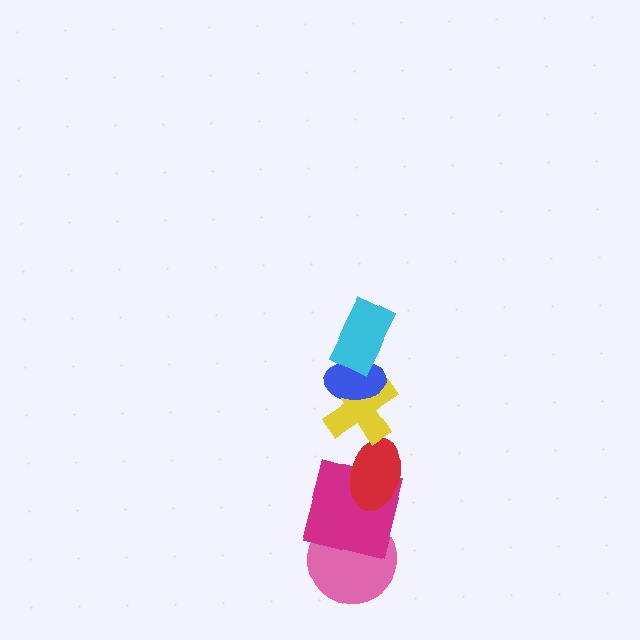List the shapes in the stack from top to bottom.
From top to bottom: the cyan rectangle, the blue ellipse, the yellow cross, the red ellipse, the magenta square, the pink circle.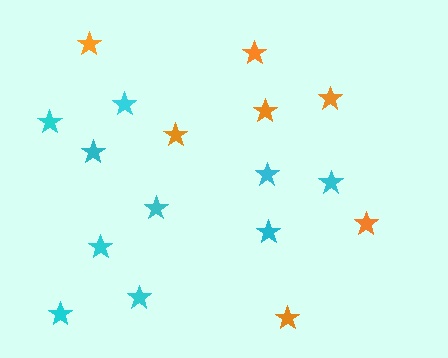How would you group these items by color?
There are 2 groups: one group of cyan stars (10) and one group of orange stars (7).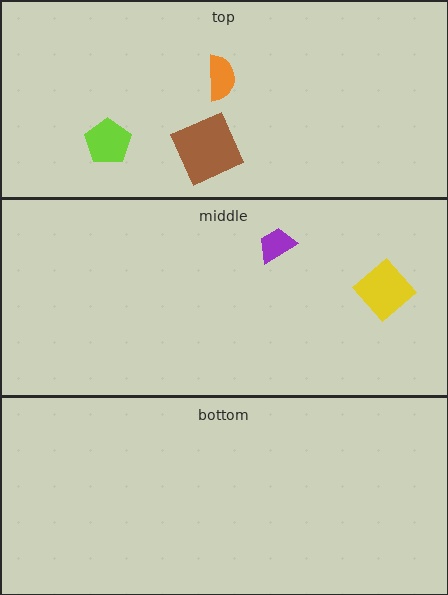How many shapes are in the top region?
3.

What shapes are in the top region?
The lime pentagon, the orange semicircle, the brown square.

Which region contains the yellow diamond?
The middle region.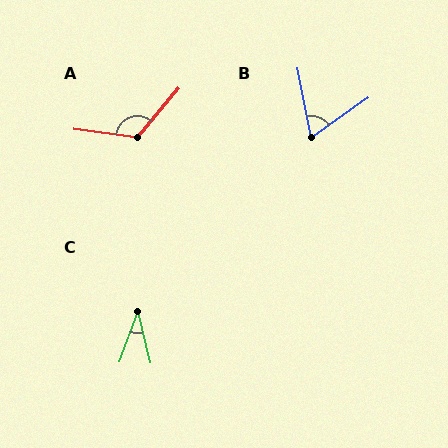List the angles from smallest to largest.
C (34°), B (65°), A (122°).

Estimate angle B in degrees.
Approximately 65 degrees.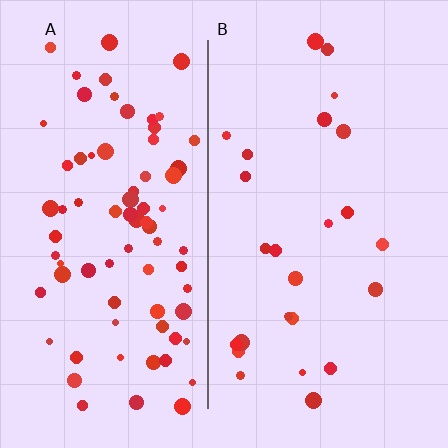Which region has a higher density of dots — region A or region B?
A (the left).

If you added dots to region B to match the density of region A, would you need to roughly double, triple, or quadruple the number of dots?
Approximately triple.